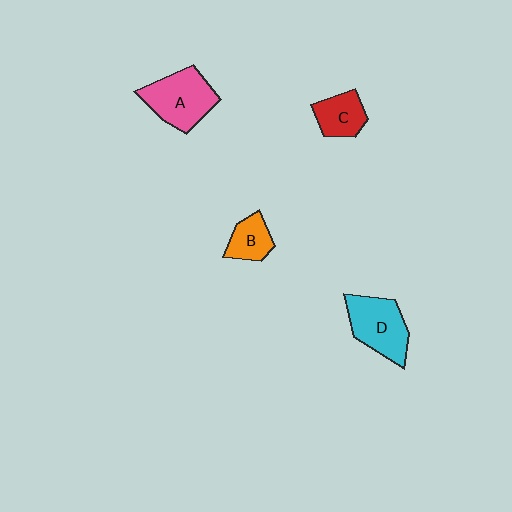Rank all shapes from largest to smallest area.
From largest to smallest: A (pink), D (cyan), C (red), B (orange).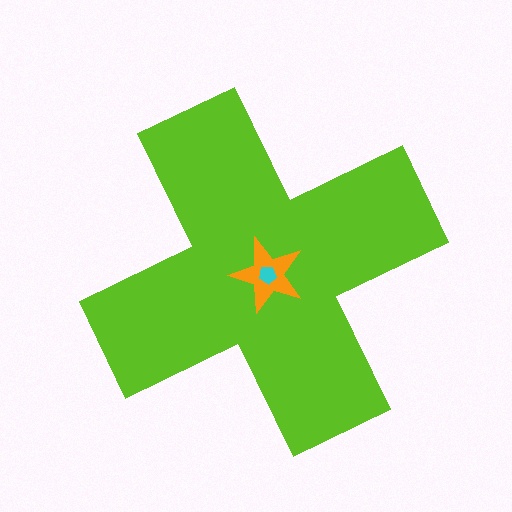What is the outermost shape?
The lime cross.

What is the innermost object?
The cyan pentagon.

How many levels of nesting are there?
3.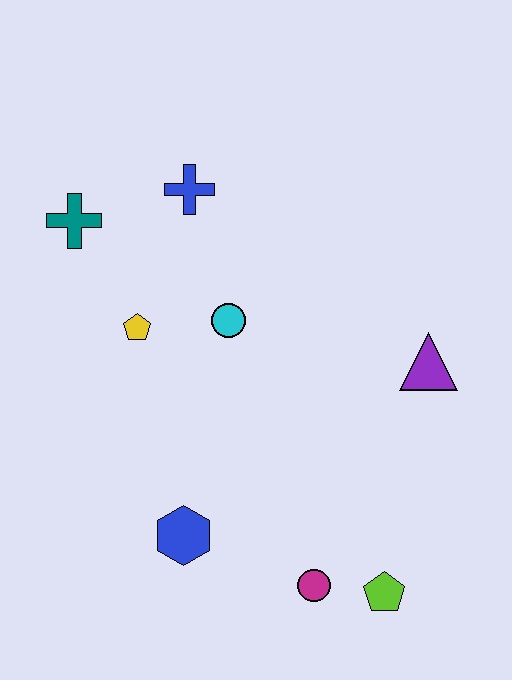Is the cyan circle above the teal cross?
No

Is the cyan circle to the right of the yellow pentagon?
Yes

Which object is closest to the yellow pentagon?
The cyan circle is closest to the yellow pentagon.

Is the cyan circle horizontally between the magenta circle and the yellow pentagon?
Yes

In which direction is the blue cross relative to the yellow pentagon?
The blue cross is above the yellow pentagon.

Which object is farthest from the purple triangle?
The teal cross is farthest from the purple triangle.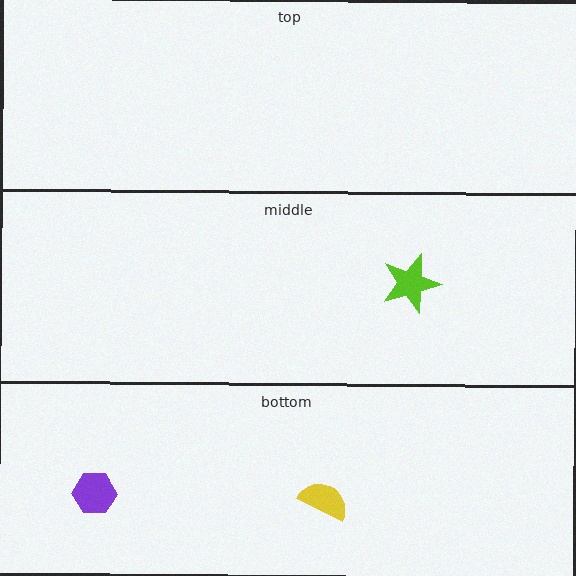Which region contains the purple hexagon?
The bottom region.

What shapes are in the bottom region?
The purple hexagon, the yellow semicircle.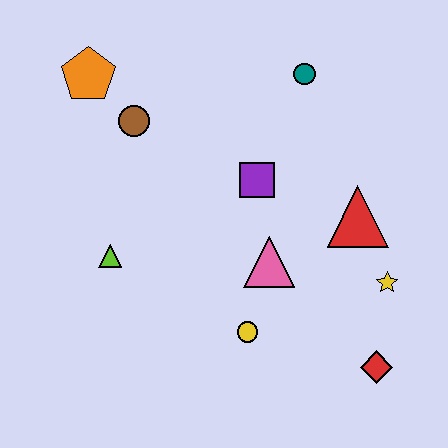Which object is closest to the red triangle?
The yellow star is closest to the red triangle.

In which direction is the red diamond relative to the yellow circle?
The red diamond is to the right of the yellow circle.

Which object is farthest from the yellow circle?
The orange pentagon is farthest from the yellow circle.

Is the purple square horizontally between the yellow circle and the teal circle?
Yes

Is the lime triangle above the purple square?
No